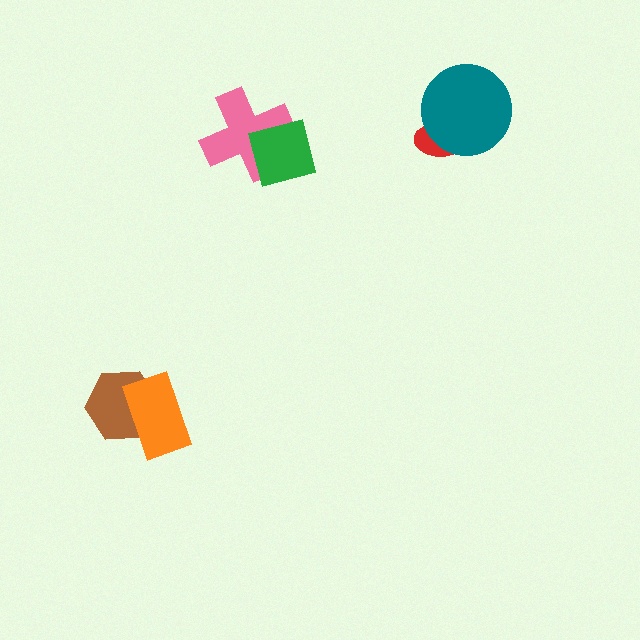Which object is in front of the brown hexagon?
The orange rectangle is in front of the brown hexagon.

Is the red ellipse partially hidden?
Yes, it is partially covered by another shape.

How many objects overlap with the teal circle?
1 object overlaps with the teal circle.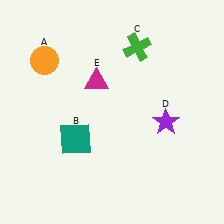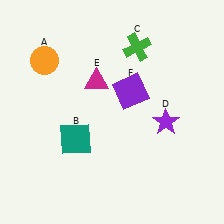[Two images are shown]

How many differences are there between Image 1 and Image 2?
There is 1 difference between the two images.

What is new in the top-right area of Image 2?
A purple square (F) was added in the top-right area of Image 2.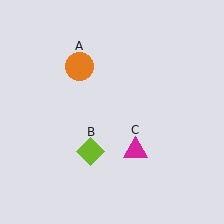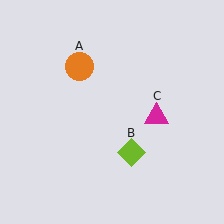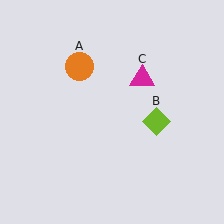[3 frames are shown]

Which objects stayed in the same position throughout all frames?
Orange circle (object A) remained stationary.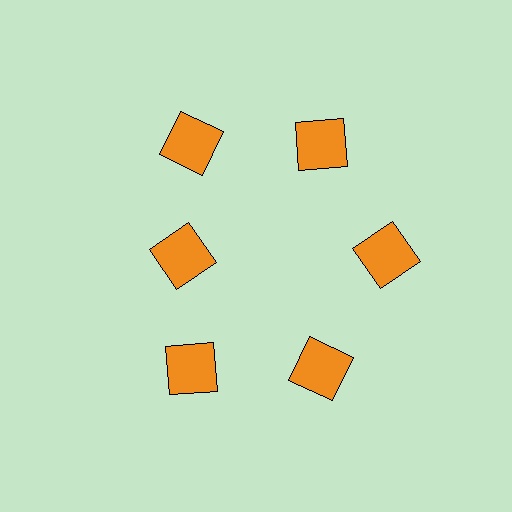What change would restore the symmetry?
The symmetry would be restored by moving it outward, back onto the ring so that all 6 squares sit at equal angles and equal distance from the center.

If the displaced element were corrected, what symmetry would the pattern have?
It would have 6-fold rotational symmetry — the pattern would map onto itself every 60 degrees.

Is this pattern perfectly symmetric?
No. The 6 orange squares are arranged in a ring, but one element near the 9 o'clock position is pulled inward toward the center, breaking the 6-fold rotational symmetry.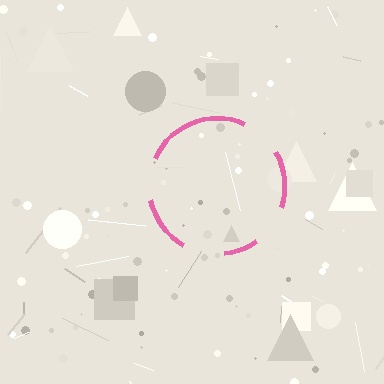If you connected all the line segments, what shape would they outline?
They would outline a circle.